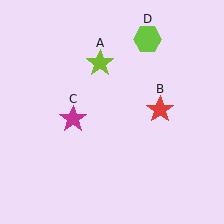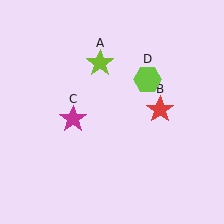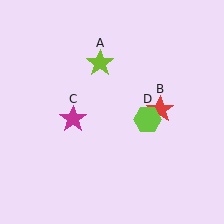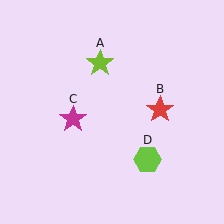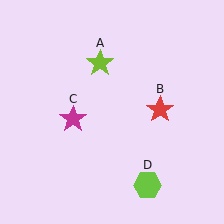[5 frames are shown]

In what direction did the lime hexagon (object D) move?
The lime hexagon (object D) moved down.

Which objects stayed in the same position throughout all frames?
Lime star (object A) and red star (object B) and magenta star (object C) remained stationary.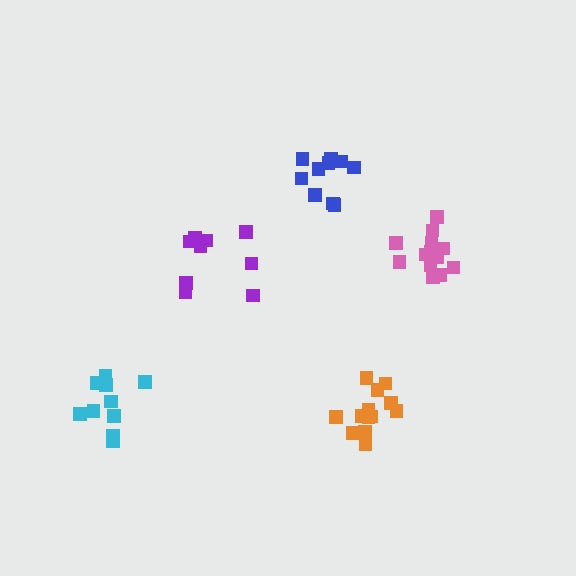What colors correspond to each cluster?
The clusters are colored: pink, orange, purple, blue, cyan.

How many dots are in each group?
Group 1: 14 dots, Group 2: 13 dots, Group 3: 9 dots, Group 4: 10 dots, Group 5: 10 dots (56 total).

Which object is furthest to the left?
The cyan cluster is leftmost.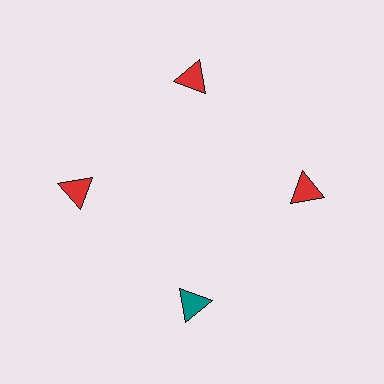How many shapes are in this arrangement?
There are 4 shapes arranged in a ring pattern.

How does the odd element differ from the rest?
It has a different color: teal instead of red.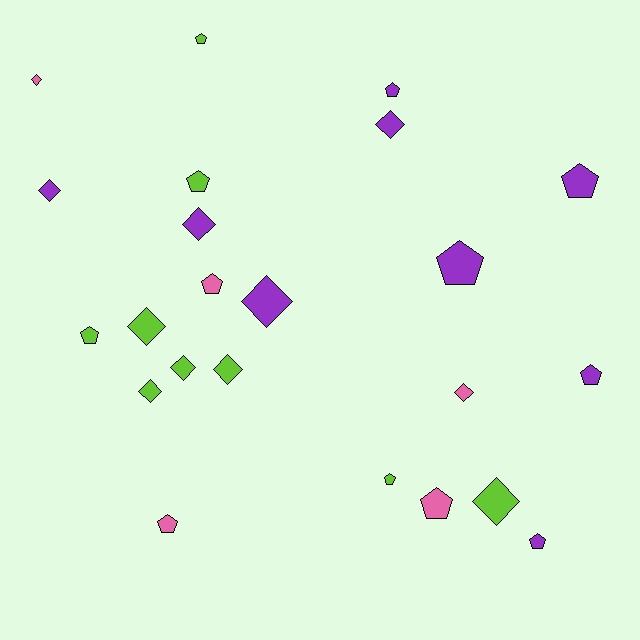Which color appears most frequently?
Purple, with 9 objects.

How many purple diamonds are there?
There are 4 purple diamonds.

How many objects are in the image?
There are 23 objects.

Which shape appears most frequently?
Pentagon, with 12 objects.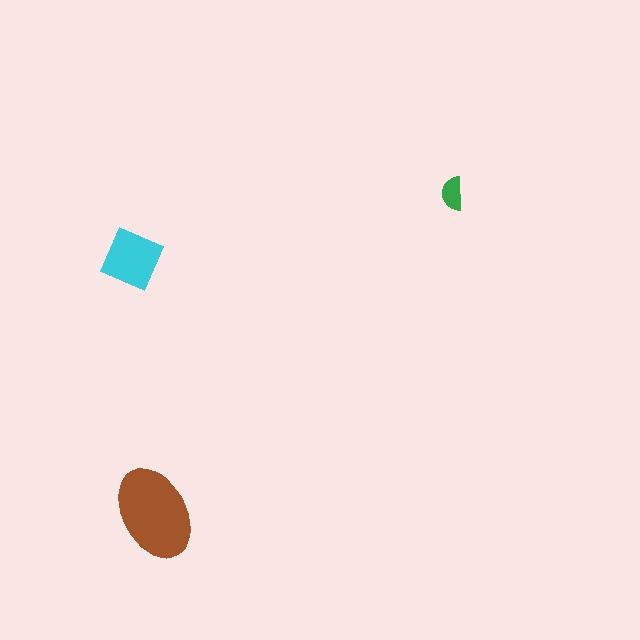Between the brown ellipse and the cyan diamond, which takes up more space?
The brown ellipse.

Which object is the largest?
The brown ellipse.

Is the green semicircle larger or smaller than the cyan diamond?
Smaller.